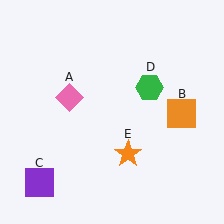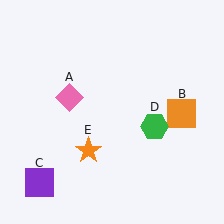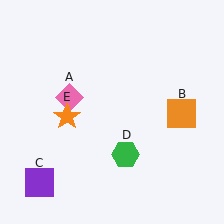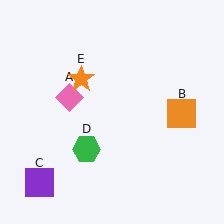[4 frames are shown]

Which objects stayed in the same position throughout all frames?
Pink diamond (object A) and orange square (object B) and purple square (object C) remained stationary.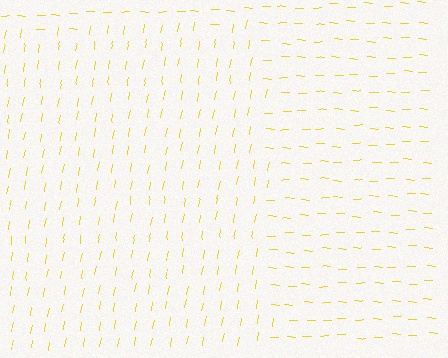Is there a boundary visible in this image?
Yes, there is a texture boundary formed by a change in line orientation.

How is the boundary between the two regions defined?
The boundary is defined purely by a change in line orientation (approximately 83 degrees difference). All lines are the same color and thickness.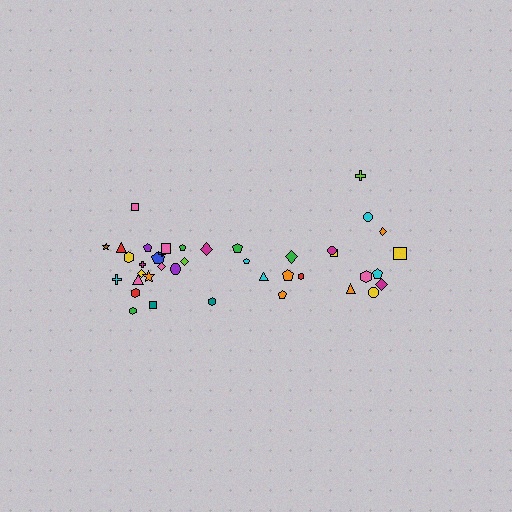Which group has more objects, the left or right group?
The left group.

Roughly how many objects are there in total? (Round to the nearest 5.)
Roughly 40 objects in total.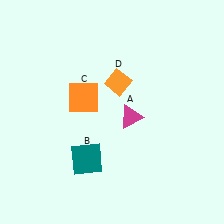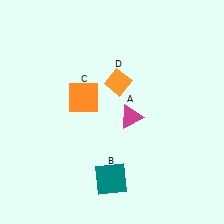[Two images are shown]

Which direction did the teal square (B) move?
The teal square (B) moved right.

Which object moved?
The teal square (B) moved right.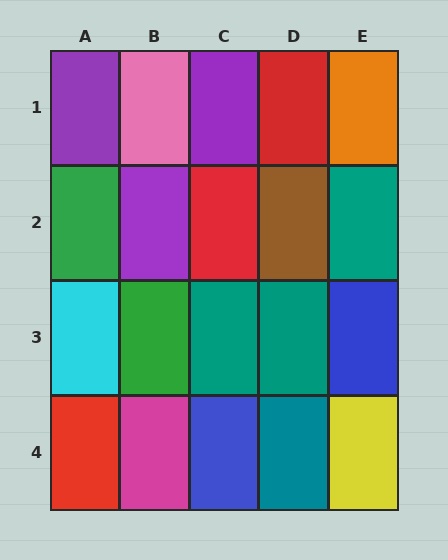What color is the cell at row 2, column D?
Brown.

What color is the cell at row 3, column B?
Green.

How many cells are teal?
4 cells are teal.